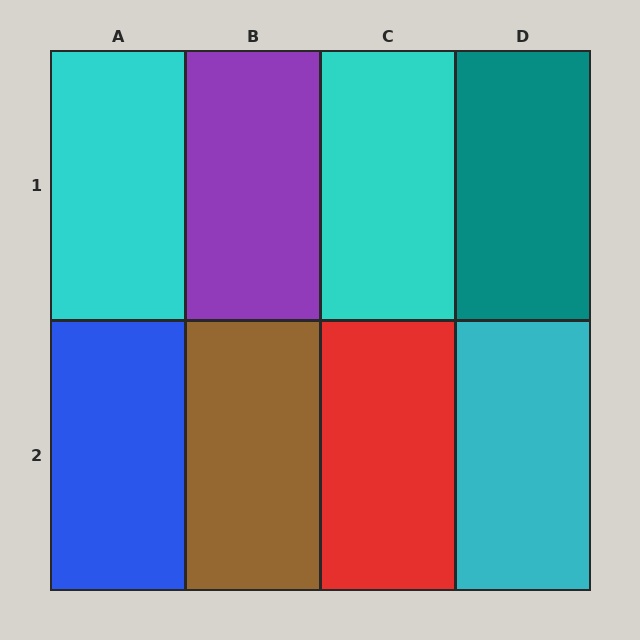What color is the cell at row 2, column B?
Brown.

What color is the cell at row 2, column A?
Blue.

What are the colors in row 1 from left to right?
Cyan, purple, cyan, teal.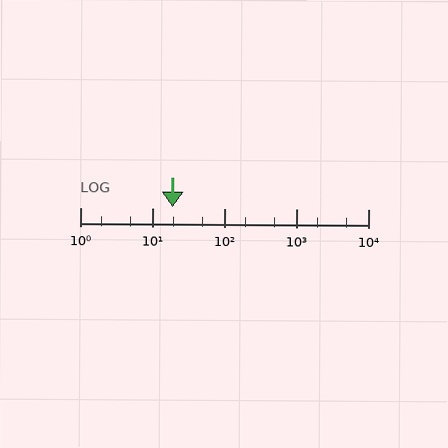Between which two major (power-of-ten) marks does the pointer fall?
The pointer is between 10 and 100.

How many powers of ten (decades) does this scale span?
The scale spans 4 decades, from 1 to 10000.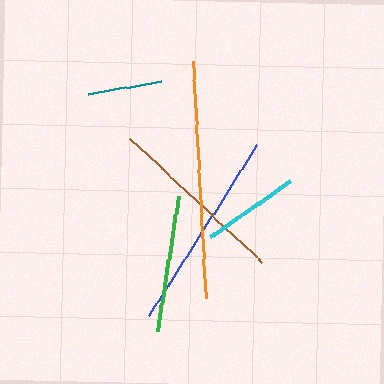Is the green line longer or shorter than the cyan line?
The green line is longer than the cyan line.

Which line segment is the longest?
The orange line is the longest at approximately 238 pixels.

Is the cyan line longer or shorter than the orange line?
The orange line is longer than the cyan line.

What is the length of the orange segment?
The orange segment is approximately 238 pixels long.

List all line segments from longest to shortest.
From longest to shortest: orange, blue, brown, green, cyan, teal.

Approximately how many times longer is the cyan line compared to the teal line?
The cyan line is approximately 1.3 times the length of the teal line.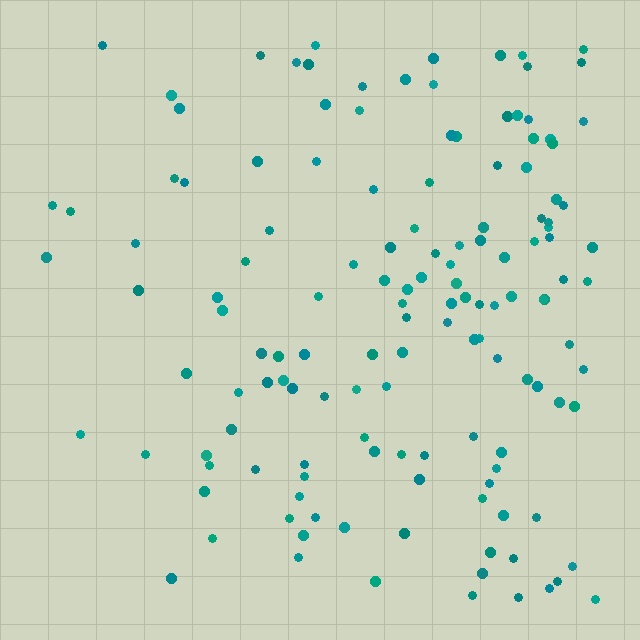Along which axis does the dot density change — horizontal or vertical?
Horizontal.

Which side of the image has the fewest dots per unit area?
The left.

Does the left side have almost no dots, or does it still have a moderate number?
Still a moderate number, just noticeably fewer than the right.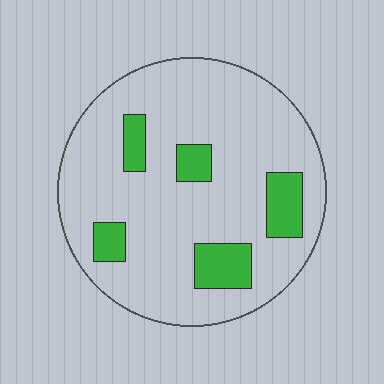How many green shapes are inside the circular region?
5.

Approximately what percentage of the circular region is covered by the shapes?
Approximately 15%.